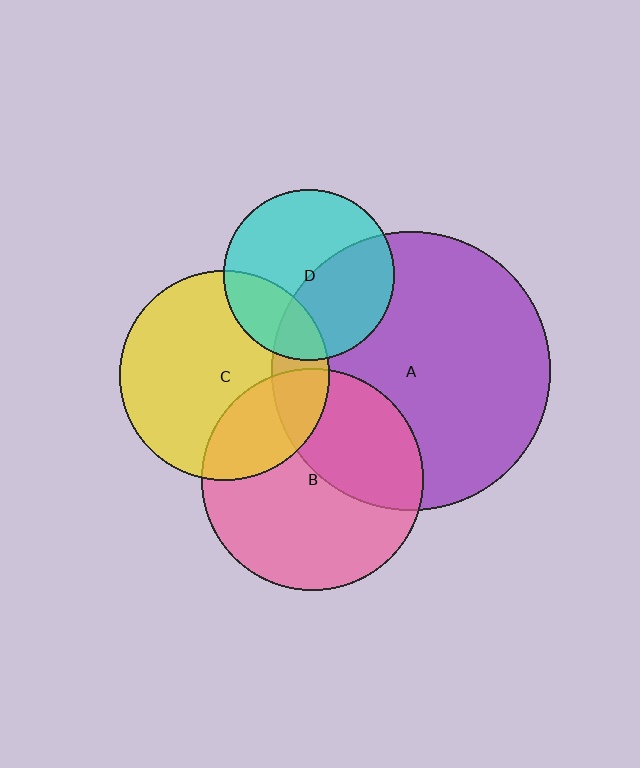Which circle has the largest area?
Circle A (purple).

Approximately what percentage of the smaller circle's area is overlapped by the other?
Approximately 45%.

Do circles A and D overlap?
Yes.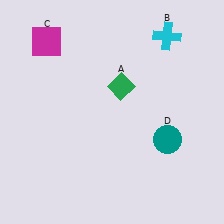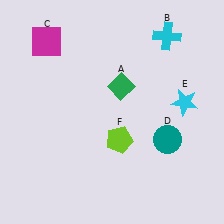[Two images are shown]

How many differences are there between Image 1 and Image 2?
There are 2 differences between the two images.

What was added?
A cyan star (E), a lime pentagon (F) were added in Image 2.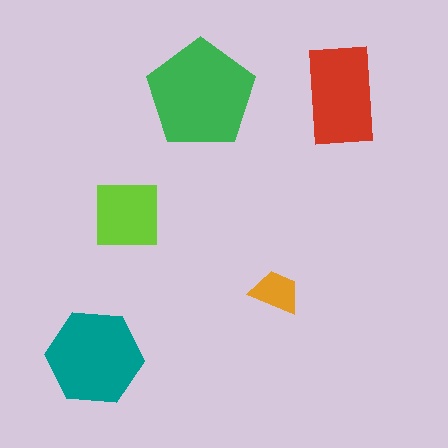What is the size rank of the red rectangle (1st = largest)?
3rd.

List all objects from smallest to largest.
The orange trapezoid, the lime square, the red rectangle, the teal hexagon, the green pentagon.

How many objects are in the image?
There are 5 objects in the image.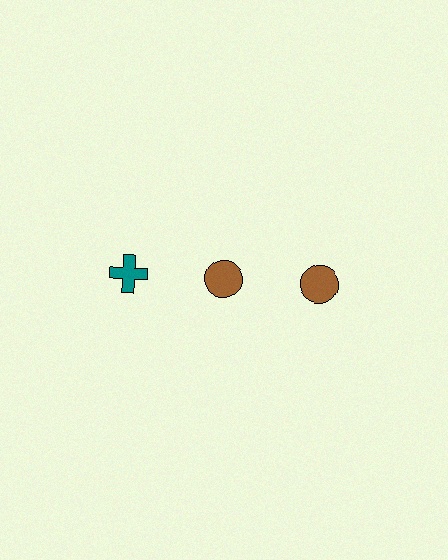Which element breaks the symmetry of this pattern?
The teal cross in the top row, leftmost column breaks the symmetry. All other shapes are brown circles.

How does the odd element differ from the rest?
It differs in both color (teal instead of brown) and shape (cross instead of circle).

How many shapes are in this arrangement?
There are 3 shapes arranged in a grid pattern.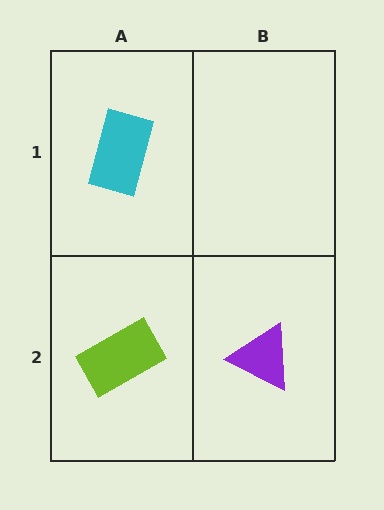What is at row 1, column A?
A cyan rectangle.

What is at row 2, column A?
A lime rectangle.